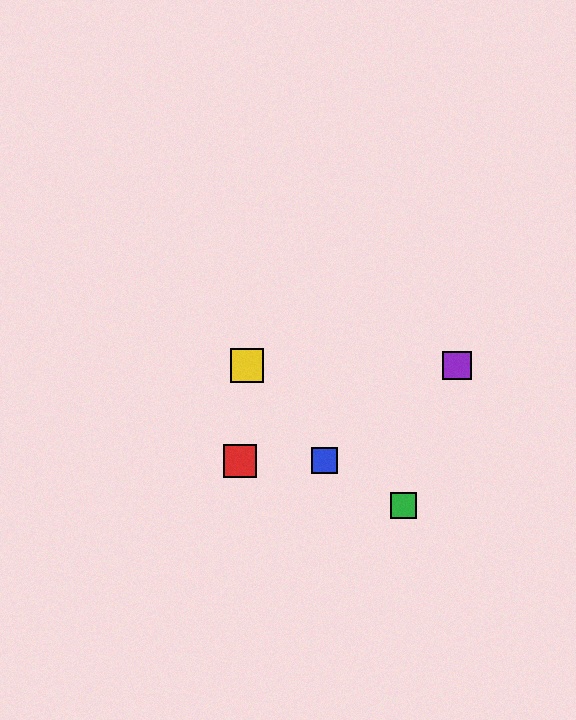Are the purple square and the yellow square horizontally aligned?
Yes, both are at y≈365.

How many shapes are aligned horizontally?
2 shapes (the yellow square, the purple square) are aligned horizontally.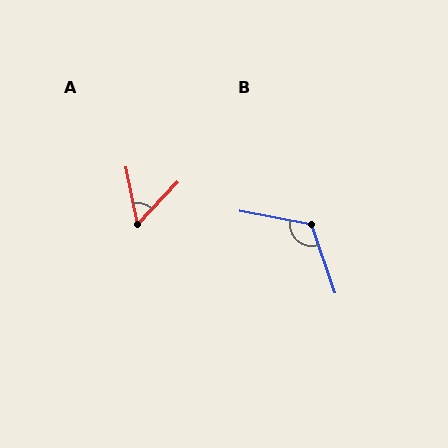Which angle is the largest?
B, at approximately 120 degrees.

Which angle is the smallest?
A, at approximately 55 degrees.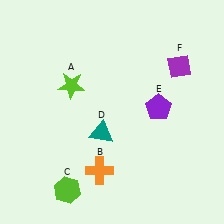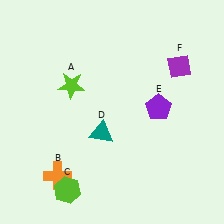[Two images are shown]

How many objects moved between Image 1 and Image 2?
1 object moved between the two images.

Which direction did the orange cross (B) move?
The orange cross (B) moved left.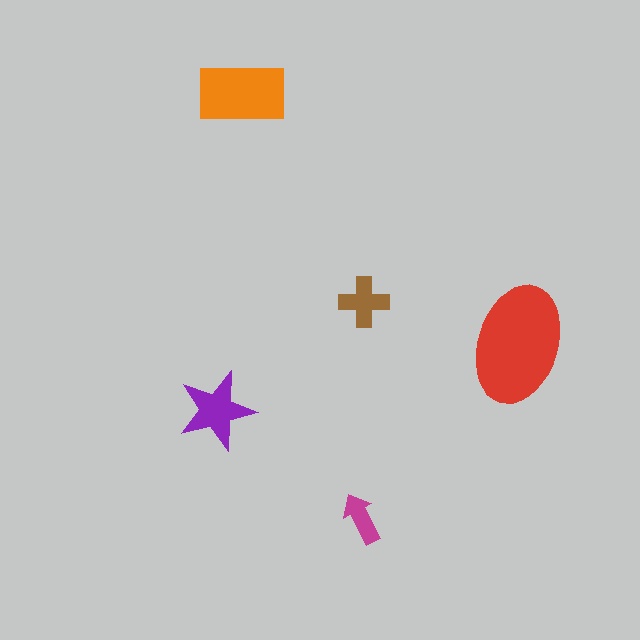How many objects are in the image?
There are 5 objects in the image.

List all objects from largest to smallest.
The red ellipse, the orange rectangle, the purple star, the brown cross, the magenta arrow.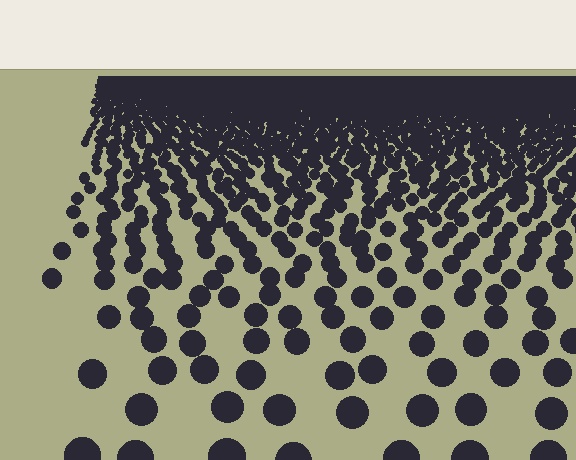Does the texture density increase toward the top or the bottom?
Density increases toward the top.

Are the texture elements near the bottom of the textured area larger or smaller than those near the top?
Larger. Near the bottom, elements are closer to the viewer and appear at a bigger on-screen size.